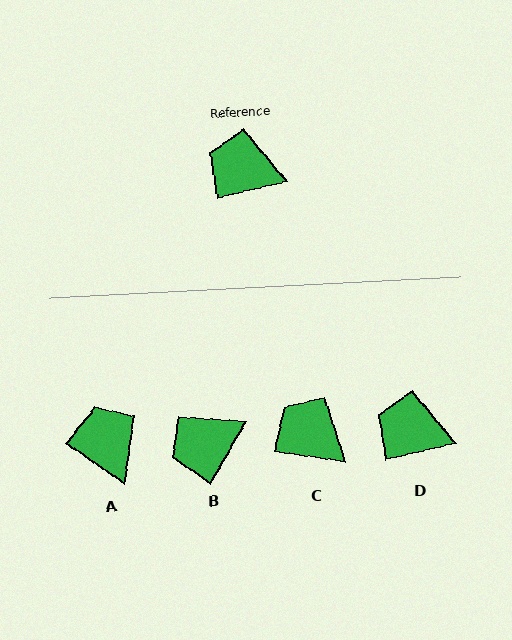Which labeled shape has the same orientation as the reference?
D.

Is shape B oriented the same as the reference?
No, it is off by about 47 degrees.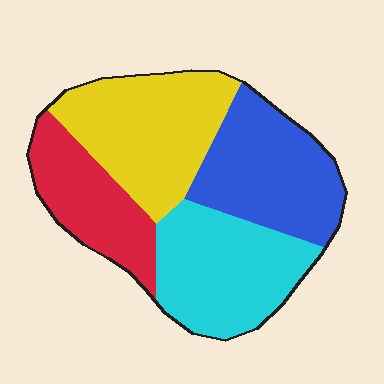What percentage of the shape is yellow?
Yellow covers about 30% of the shape.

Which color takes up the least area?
Red, at roughly 20%.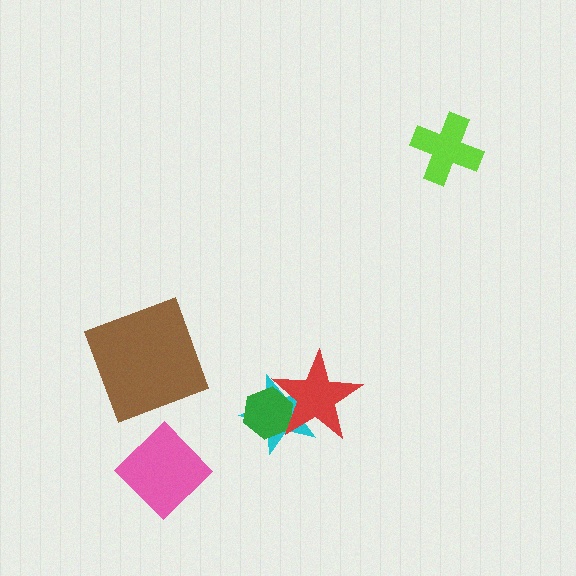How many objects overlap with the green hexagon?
2 objects overlap with the green hexagon.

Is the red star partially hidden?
No, no other shape covers it.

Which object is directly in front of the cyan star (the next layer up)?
The green hexagon is directly in front of the cyan star.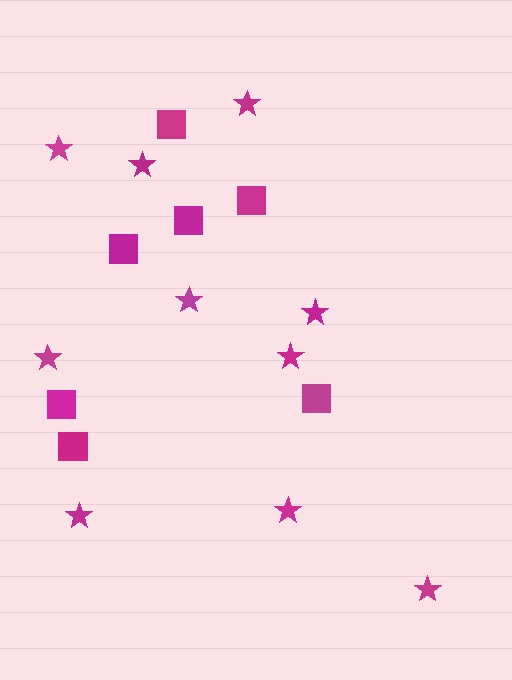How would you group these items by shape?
There are 2 groups: one group of squares (7) and one group of stars (10).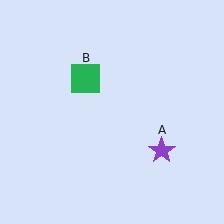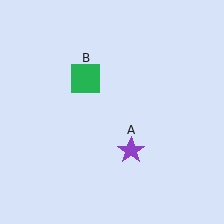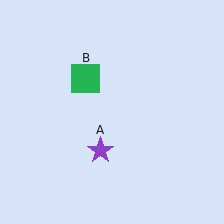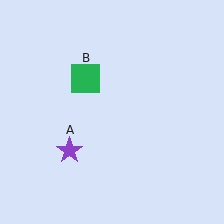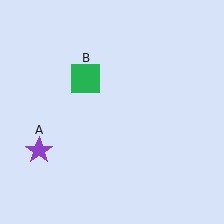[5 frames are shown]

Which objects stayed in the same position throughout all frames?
Green square (object B) remained stationary.